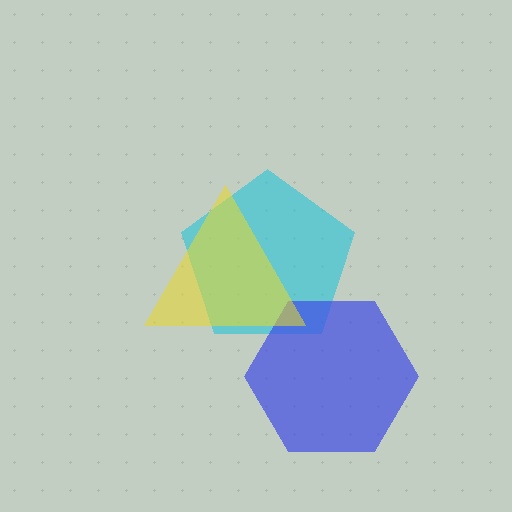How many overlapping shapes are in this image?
There are 3 overlapping shapes in the image.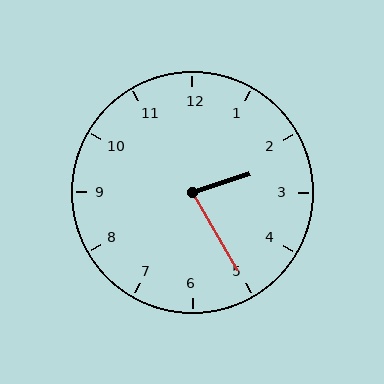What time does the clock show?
2:25.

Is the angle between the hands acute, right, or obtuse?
It is acute.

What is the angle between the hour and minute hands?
Approximately 78 degrees.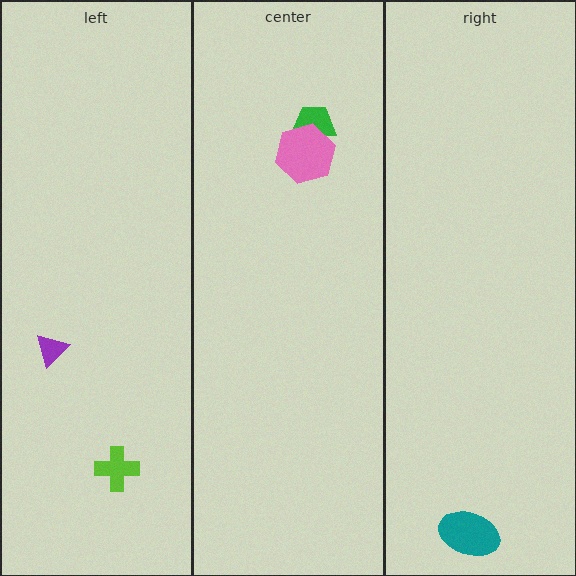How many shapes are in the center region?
2.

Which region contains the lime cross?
The left region.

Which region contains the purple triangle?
The left region.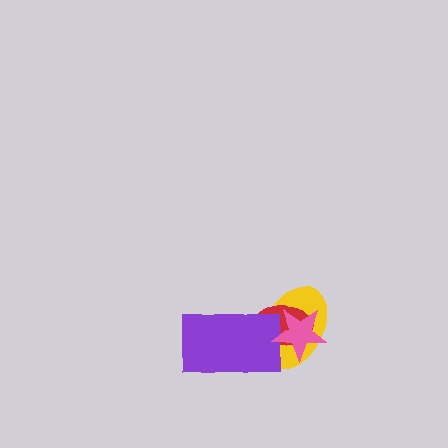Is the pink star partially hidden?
No, no other shape covers it.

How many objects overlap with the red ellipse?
3 objects overlap with the red ellipse.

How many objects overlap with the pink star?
3 objects overlap with the pink star.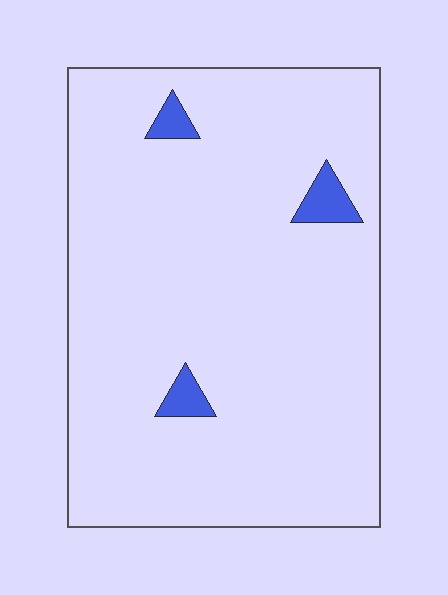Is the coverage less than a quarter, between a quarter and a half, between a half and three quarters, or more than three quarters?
Less than a quarter.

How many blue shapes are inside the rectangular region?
3.